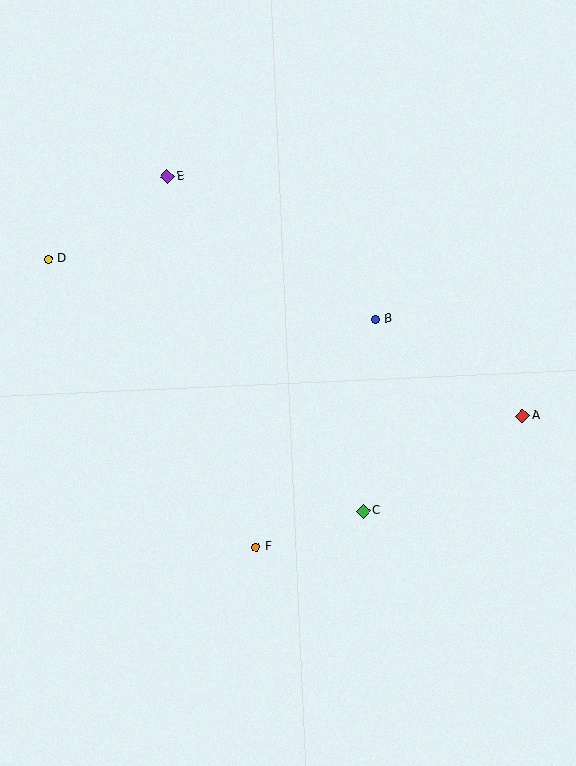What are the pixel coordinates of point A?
Point A is at (523, 416).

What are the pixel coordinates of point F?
Point F is at (256, 547).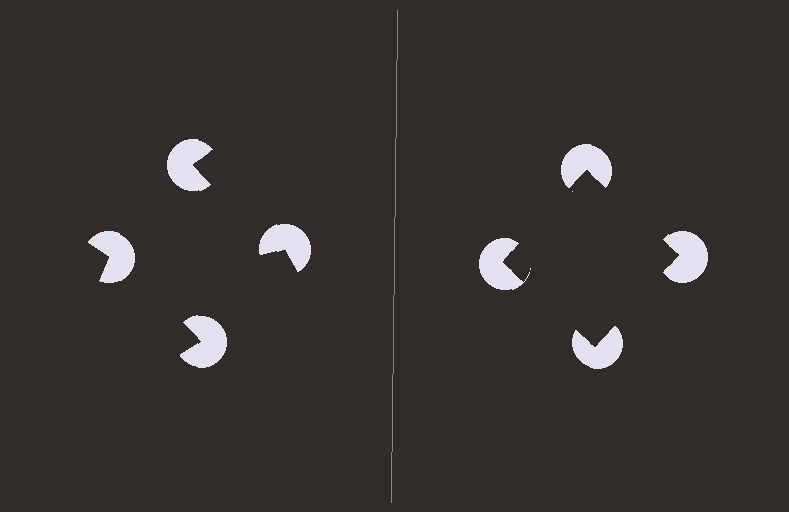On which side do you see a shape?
An illusory square appears on the right side. On the left side the wedge cuts are rotated, so no coherent shape forms.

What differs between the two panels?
The pac-man discs are positioned identically on both sides; only the wedge orientations differ. On the right they align to a square; on the left they are misaligned.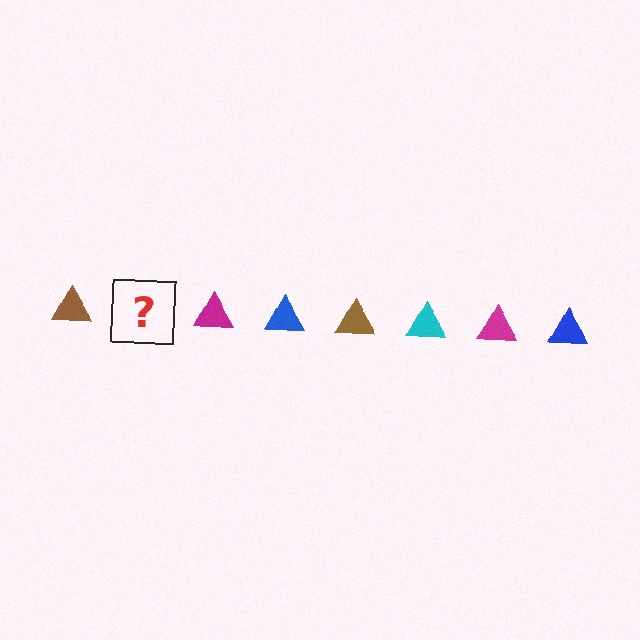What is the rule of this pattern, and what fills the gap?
The rule is that the pattern cycles through brown, cyan, magenta, blue triangles. The gap should be filled with a cyan triangle.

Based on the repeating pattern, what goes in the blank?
The blank should be a cyan triangle.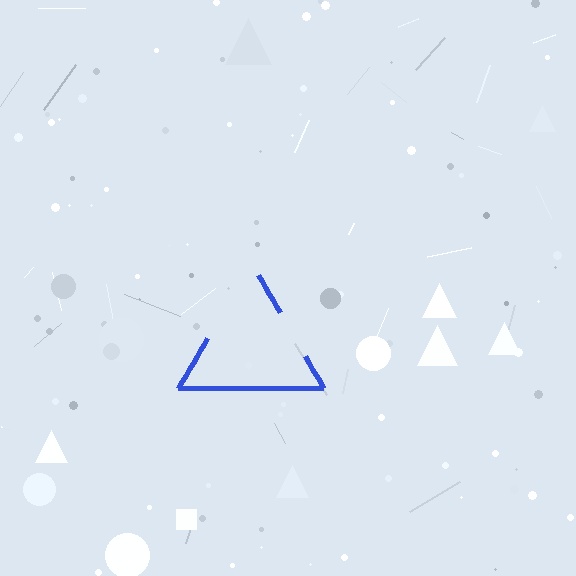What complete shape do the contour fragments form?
The contour fragments form a triangle.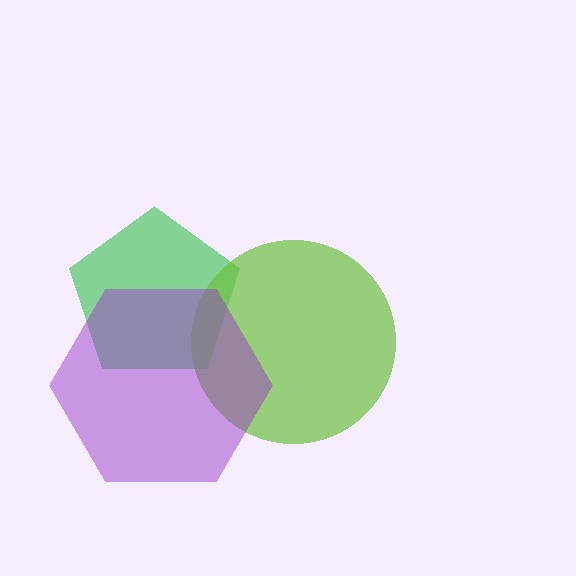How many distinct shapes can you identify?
There are 3 distinct shapes: a green pentagon, a lime circle, a purple hexagon.